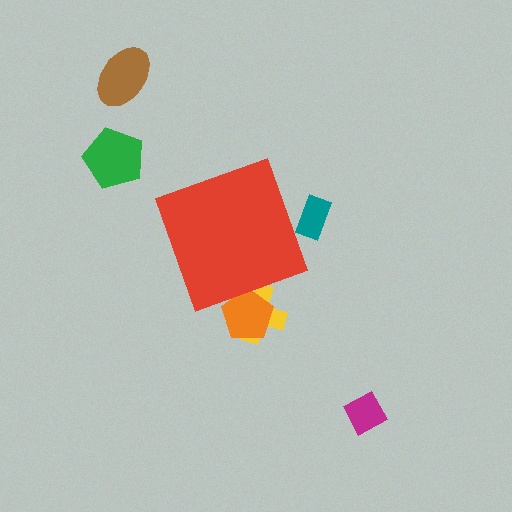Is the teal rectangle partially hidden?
Yes, the teal rectangle is partially hidden behind the red diamond.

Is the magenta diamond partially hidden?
No, the magenta diamond is fully visible.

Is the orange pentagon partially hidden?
Yes, the orange pentagon is partially hidden behind the red diamond.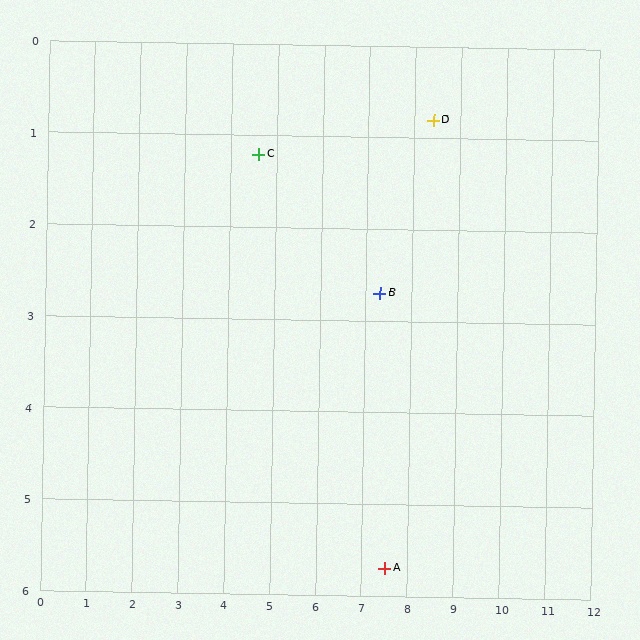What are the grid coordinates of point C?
Point C is at approximately (4.6, 1.2).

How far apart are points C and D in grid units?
Points C and D are about 3.8 grid units apart.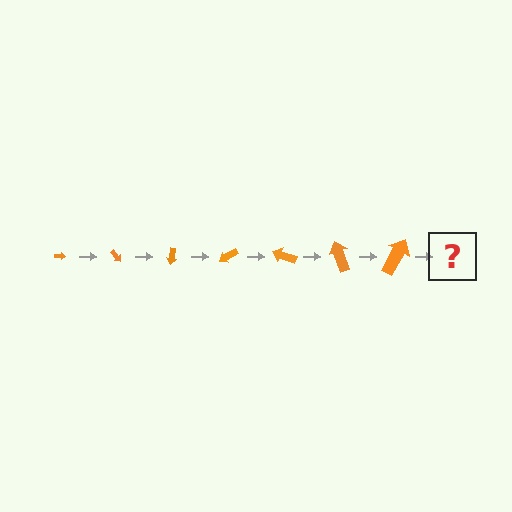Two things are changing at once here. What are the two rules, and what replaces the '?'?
The two rules are that the arrow grows larger each step and it rotates 50 degrees each step. The '?' should be an arrow, larger than the previous one and rotated 350 degrees from the start.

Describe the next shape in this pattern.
It should be an arrow, larger than the previous one and rotated 350 degrees from the start.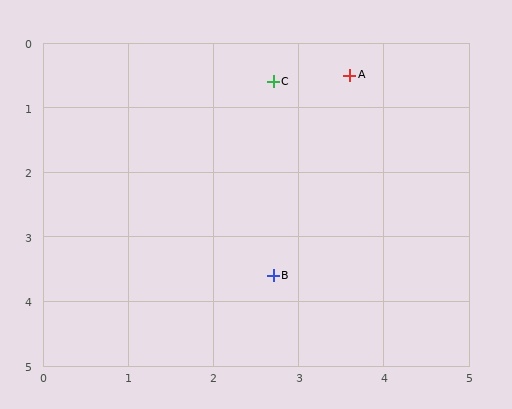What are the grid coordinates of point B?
Point B is at approximately (2.7, 3.6).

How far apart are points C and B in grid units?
Points C and B are about 3.0 grid units apart.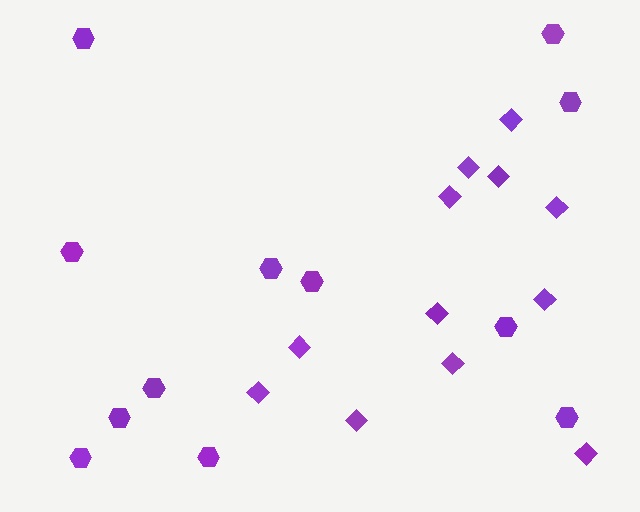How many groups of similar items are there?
There are 2 groups: one group of diamonds (12) and one group of hexagons (12).